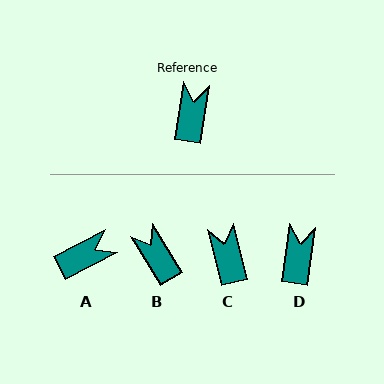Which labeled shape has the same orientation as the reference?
D.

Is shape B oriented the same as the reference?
No, it is off by about 40 degrees.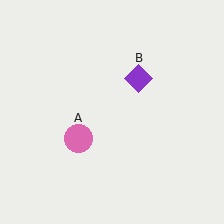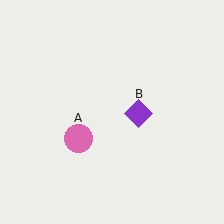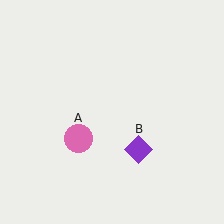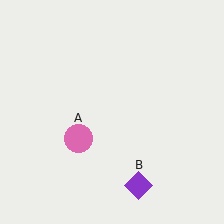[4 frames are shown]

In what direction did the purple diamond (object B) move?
The purple diamond (object B) moved down.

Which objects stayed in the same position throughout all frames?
Pink circle (object A) remained stationary.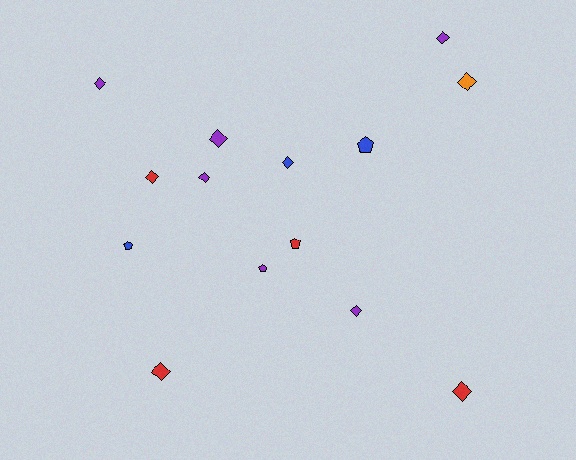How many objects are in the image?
There are 14 objects.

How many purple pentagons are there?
There is 1 purple pentagon.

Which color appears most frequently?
Purple, with 6 objects.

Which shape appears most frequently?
Diamond, with 10 objects.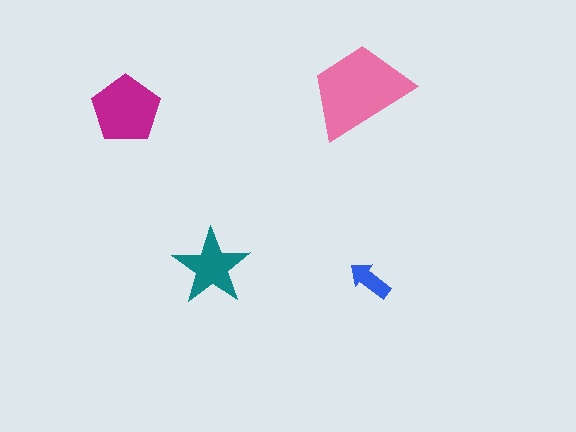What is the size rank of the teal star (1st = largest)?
3rd.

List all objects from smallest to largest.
The blue arrow, the teal star, the magenta pentagon, the pink trapezoid.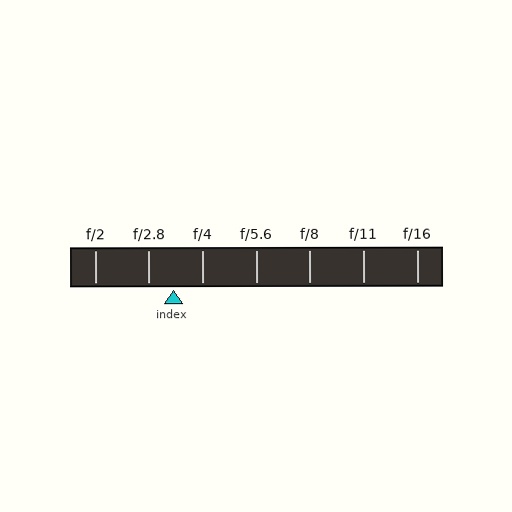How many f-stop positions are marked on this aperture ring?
There are 7 f-stop positions marked.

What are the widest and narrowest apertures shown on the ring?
The widest aperture shown is f/2 and the narrowest is f/16.